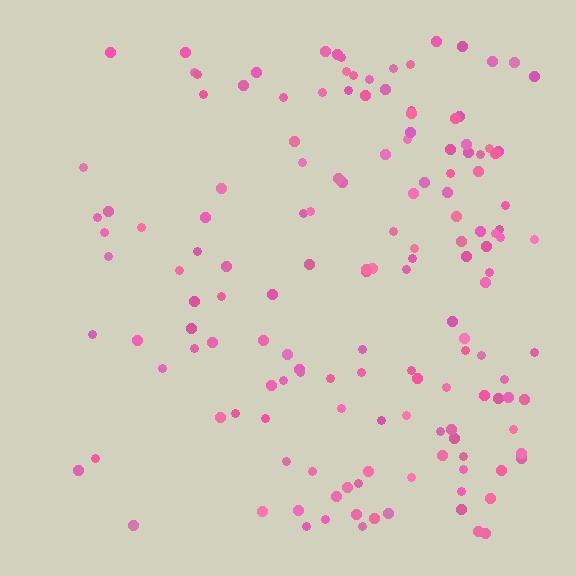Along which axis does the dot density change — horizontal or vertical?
Horizontal.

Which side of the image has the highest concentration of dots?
The right.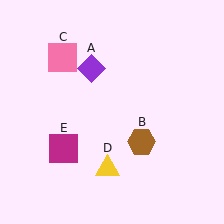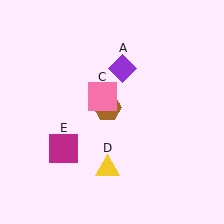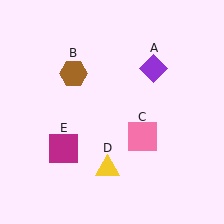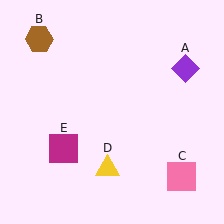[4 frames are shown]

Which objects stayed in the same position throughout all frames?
Yellow triangle (object D) and magenta square (object E) remained stationary.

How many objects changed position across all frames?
3 objects changed position: purple diamond (object A), brown hexagon (object B), pink square (object C).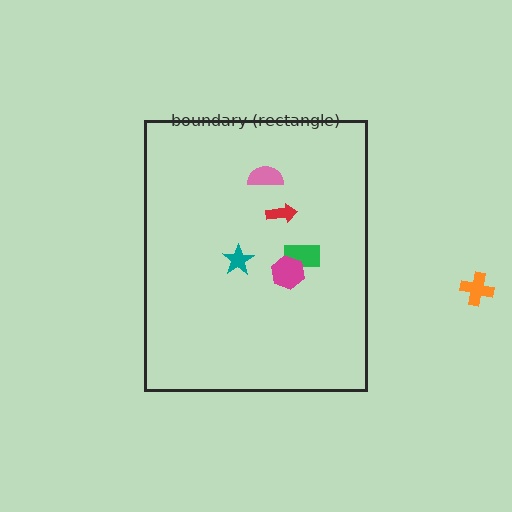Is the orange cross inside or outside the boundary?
Outside.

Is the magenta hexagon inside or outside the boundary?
Inside.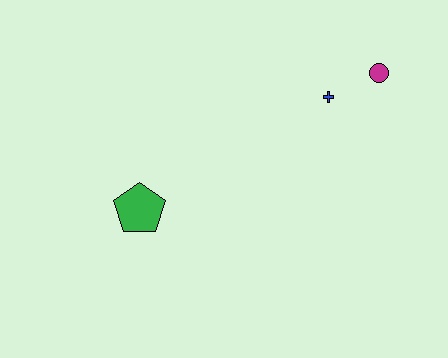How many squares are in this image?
There are no squares.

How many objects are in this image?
There are 3 objects.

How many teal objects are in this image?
There are no teal objects.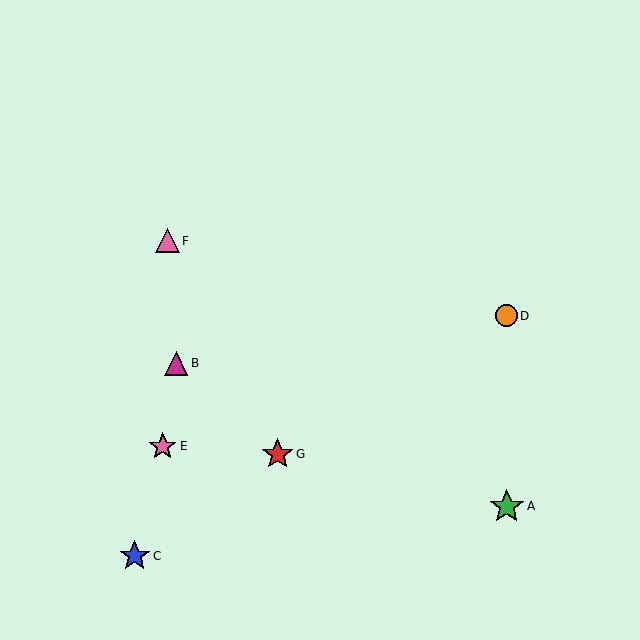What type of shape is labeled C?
Shape C is a blue star.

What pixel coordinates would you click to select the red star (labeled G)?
Click at (278, 454) to select the red star G.